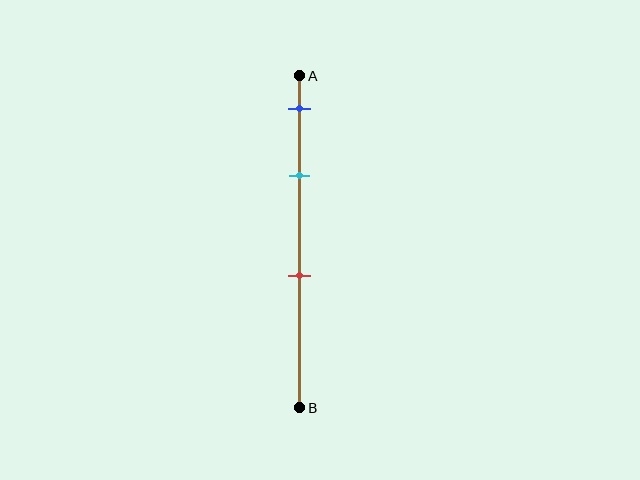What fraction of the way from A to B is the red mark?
The red mark is approximately 60% (0.6) of the way from A to B.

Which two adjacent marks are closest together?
The blue and cyan marks are the closest adjacent pair.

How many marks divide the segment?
There are 3 marks dividing the segment.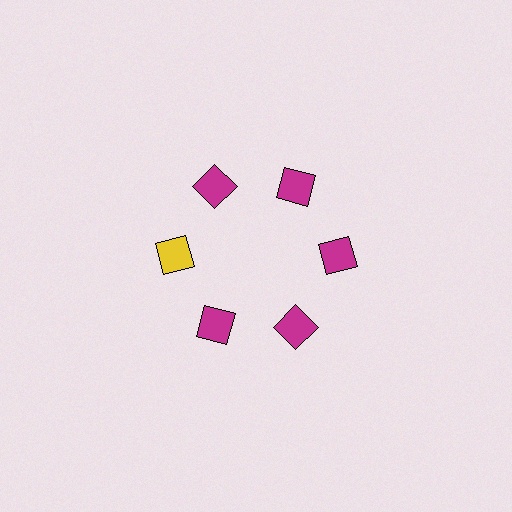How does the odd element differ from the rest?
It has a different color: yellow instead of magenta.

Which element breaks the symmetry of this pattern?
The yellow square at roughly the 9 o'clock position breaks the symmetry. All other shapes are magenta squares.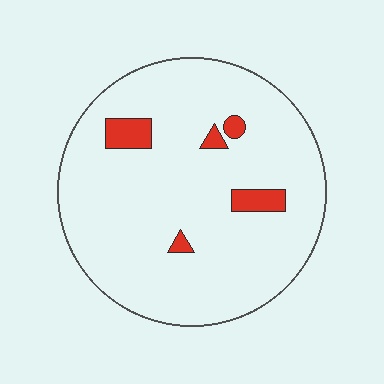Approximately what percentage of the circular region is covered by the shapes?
Approximately 5%.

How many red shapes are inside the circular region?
5.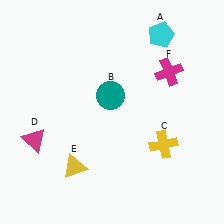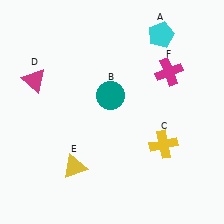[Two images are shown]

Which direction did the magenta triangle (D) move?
The magenta triangle (D) moved up.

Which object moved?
The magenta triangle (D) moved up.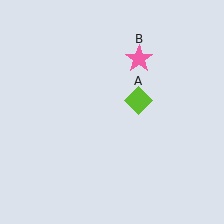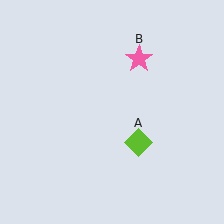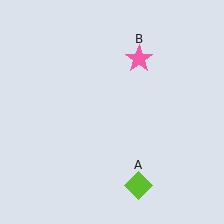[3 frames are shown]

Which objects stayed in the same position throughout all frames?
Pink star (object B) remained stationary.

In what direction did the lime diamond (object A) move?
The lime diamond (object A) moved down.